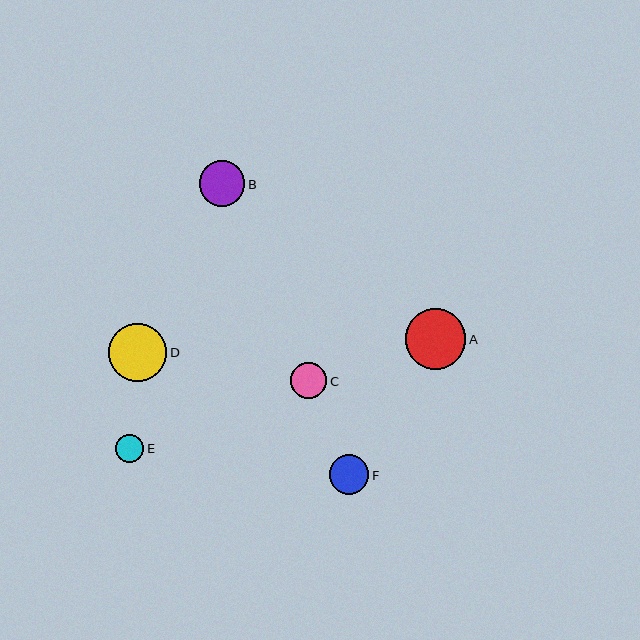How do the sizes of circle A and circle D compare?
Circle A and circle D are approximately the same size.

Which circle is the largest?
Circle A is the largest with a size of approximately 60 pixels.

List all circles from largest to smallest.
From largest to smallest: A, D, B, F, C, E.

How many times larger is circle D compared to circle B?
Circle D is approximately 1.3 times the size of circle B.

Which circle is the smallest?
Circle E is the smallest with a size of approximately 28 pixels.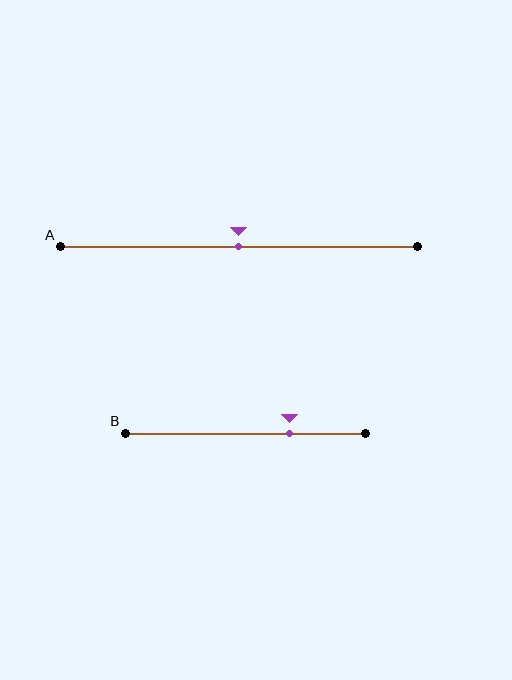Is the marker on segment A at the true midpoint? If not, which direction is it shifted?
Yes, the marker on segment A is at the true midpoint.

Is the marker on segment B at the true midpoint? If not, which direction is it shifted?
No, the marker on segment B is shifted to the right by about 18% of the segment length.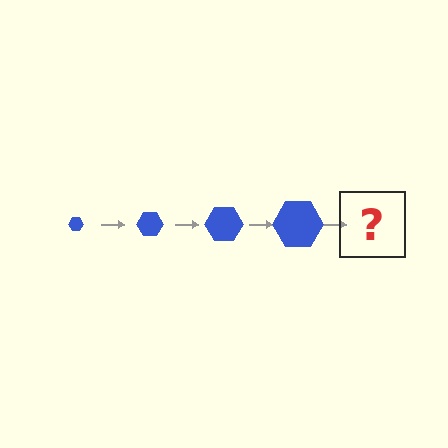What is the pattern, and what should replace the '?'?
The pattern is that the hexagon gets progressively larger each step. The '?' should be a blue hexagon, larger than the previous one.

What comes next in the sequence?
The next element should be a blue hexagon, larger than the previous one.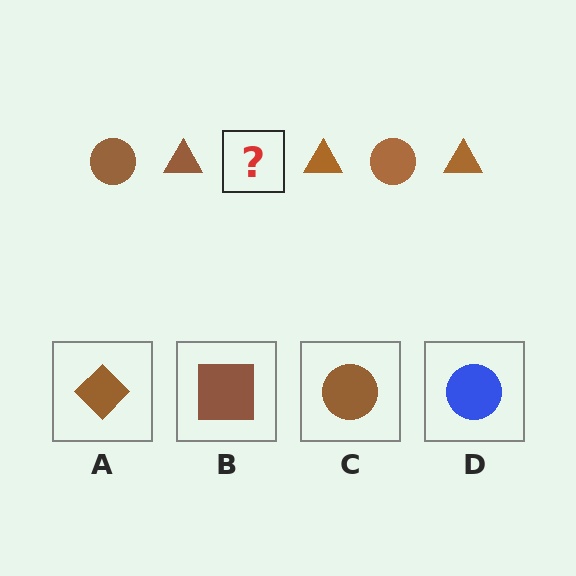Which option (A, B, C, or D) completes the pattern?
C.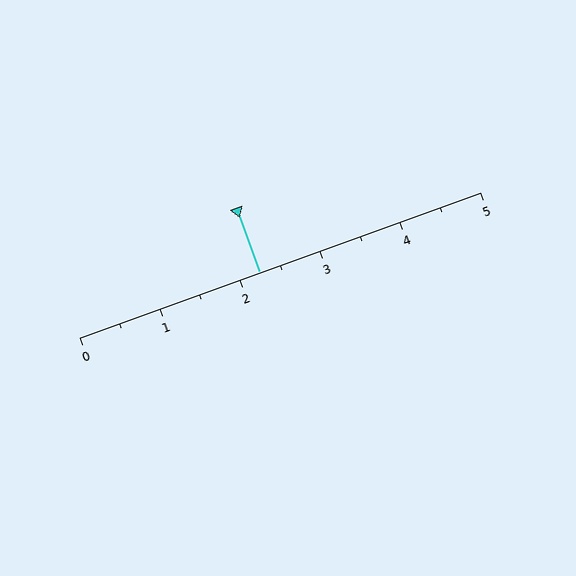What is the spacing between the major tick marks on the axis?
The major ticks are spaced 1 apart.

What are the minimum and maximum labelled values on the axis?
The axis runs from 0 to 5.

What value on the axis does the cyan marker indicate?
The marker indicates approximately 2.2.